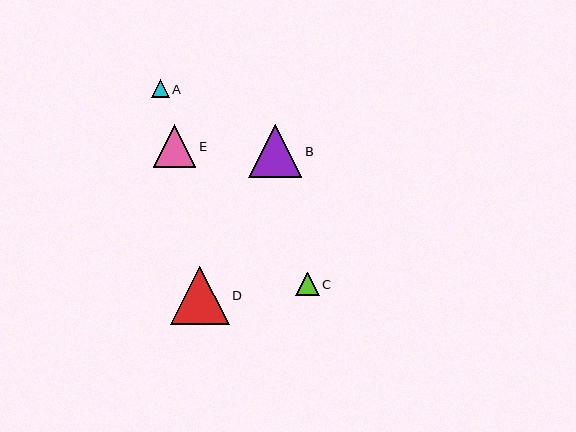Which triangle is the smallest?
Triangle A is the smallest with a size of approximately 18 pixels.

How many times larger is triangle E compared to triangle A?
Triangle E is approximately 2.4 times the size of triangle A.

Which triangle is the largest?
Triangle D is the largest with a size of approximately 58 pixels.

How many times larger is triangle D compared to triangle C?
Triangle D is approximately 2.5 times the size of triangle C.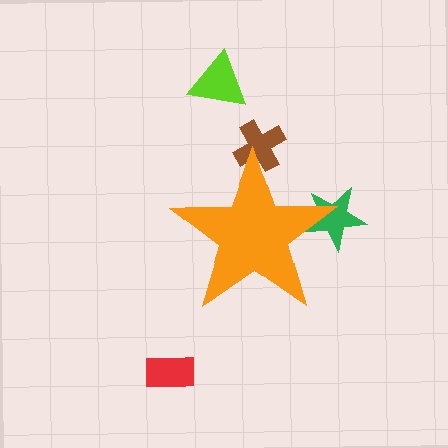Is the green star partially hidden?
Yes, the green star is partially hidden behind the orange star.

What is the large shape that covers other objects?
An orange star.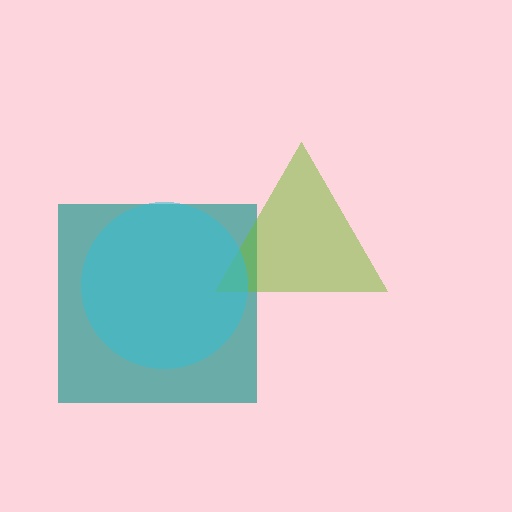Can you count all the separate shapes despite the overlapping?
Yes, there are 3 separate shapes.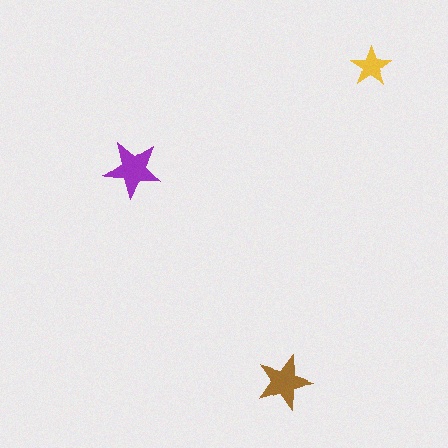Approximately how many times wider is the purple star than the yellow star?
About 1.5 times wider.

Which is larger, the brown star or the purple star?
The purple one.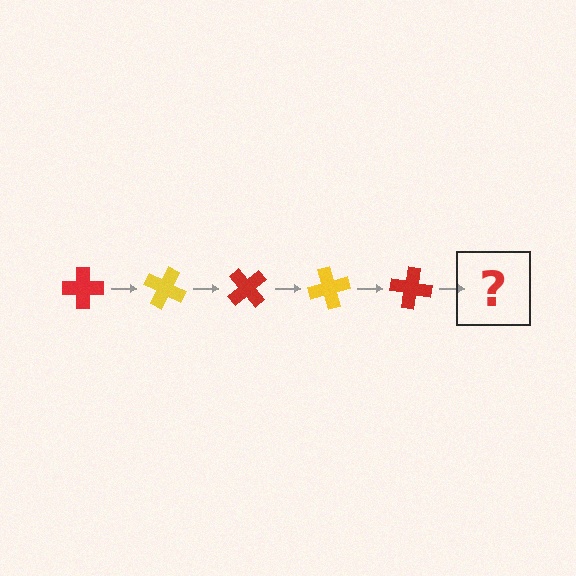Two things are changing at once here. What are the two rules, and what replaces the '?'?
The two rules are that it rotates 25 degrees each step and the color cycles through red and yellow. The '?' should be a yellow cross, rotated 125 degrees from the start.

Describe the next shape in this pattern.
It should be a yellow cross, rotated 125 degrees from the start.